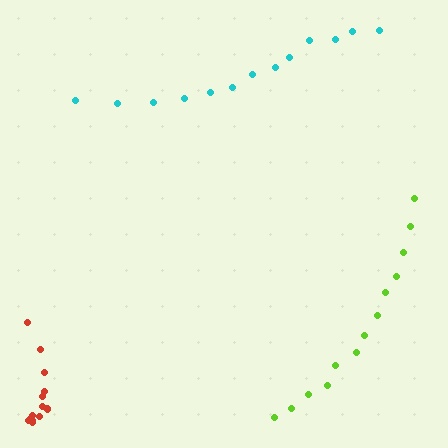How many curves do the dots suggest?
There are 3 distinct paths.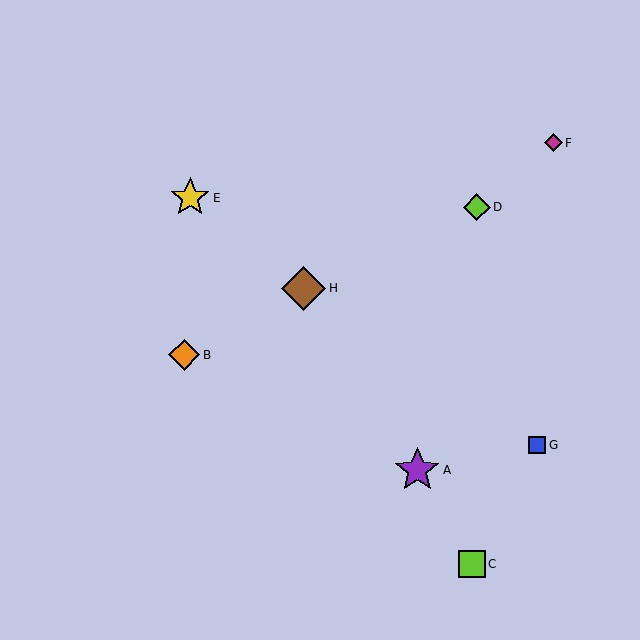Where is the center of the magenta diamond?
The center of the magenta diamond is at (554, 143).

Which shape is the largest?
The purple star (labeled A) is the largest.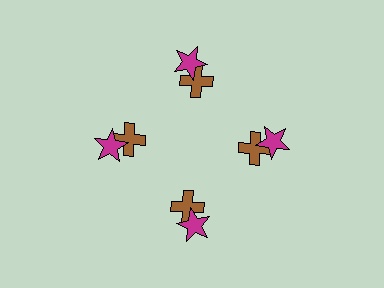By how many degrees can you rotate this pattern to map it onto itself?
The pattern maps onto itself every 90 degrees of rotation.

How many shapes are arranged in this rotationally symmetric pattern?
There are 8 shapes, arranged in 4 groups of 2.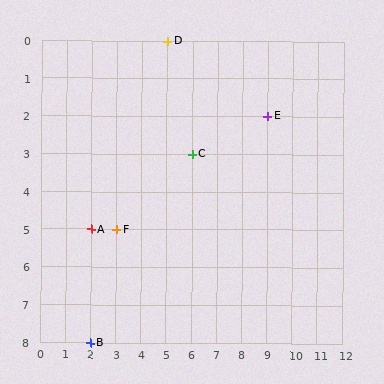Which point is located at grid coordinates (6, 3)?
Point C is at (6, 3).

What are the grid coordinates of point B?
Point B is at grid coordinates (2, 8).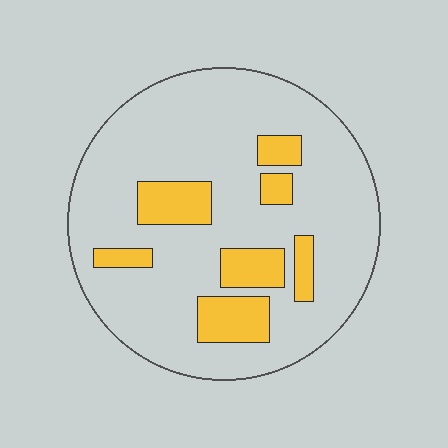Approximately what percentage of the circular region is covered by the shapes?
Approximately 20%.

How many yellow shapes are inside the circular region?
7.